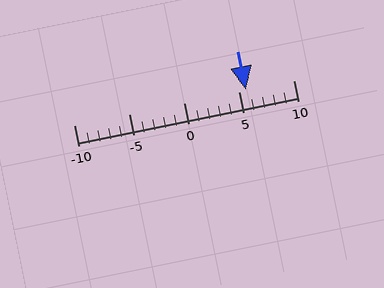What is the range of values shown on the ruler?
The ruler shows values from -10 to 10.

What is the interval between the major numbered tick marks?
The major tick marks are spaced 5 units apart.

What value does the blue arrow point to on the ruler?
The blue arrow points to approximately 6.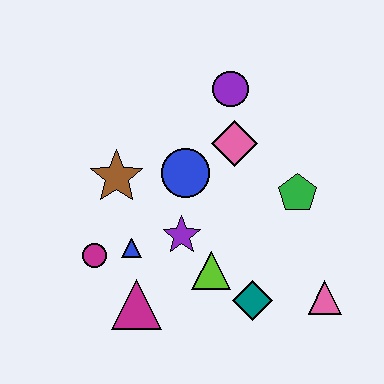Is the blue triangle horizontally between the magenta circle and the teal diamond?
Yes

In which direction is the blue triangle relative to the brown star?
The blue triangle is below the brown star.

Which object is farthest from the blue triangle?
The pink triangle is farthest from the blue triangle.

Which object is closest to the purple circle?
The pink diamond is closest to the purple circle.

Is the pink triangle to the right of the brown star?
Yes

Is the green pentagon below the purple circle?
Yes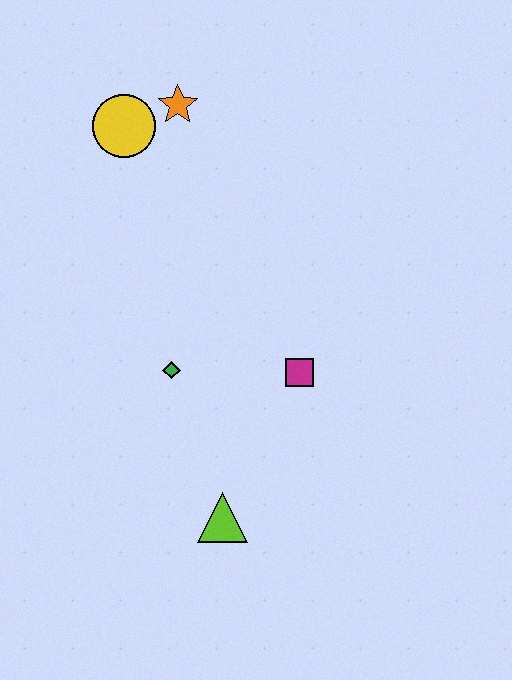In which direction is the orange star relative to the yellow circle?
The orange star is to the right of the yellow circle.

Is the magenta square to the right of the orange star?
Yes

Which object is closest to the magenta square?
The green diamond is closest to the magenta square.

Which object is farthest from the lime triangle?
The orange star is farthest from the lime triangle.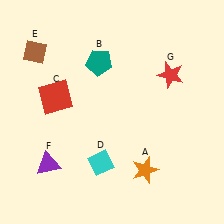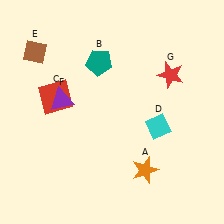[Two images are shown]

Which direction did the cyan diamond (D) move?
The cyan diamond (D) moved right.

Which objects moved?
The objects that moved are: the cyan diamond (D), the purple triangle (F).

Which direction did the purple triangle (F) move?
The purple triangle (F) moved up.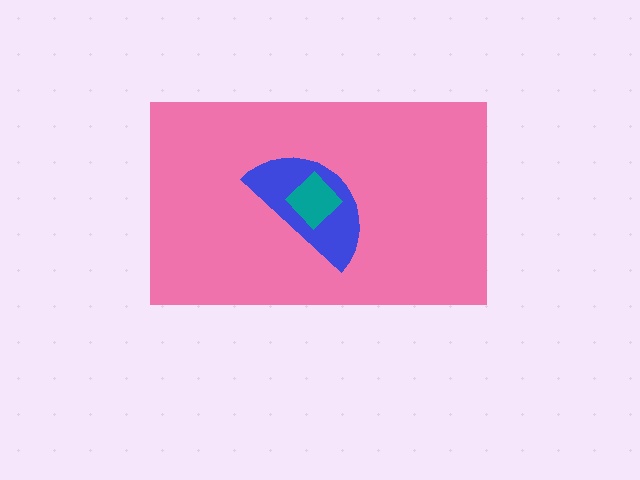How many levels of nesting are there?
3.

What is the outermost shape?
The pink rectangle.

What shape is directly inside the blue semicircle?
The teal diamond.